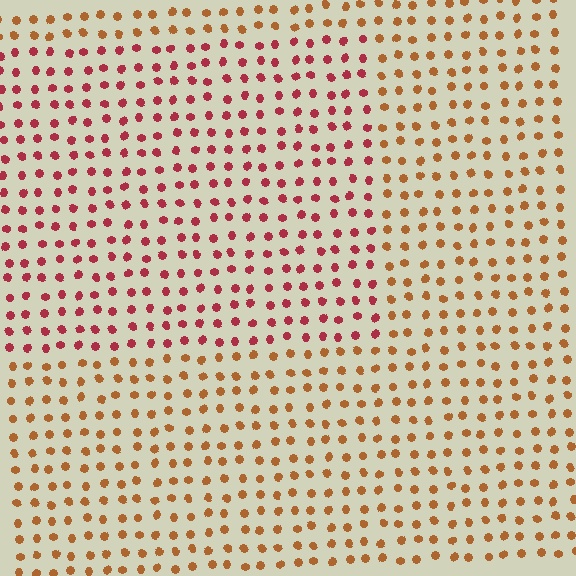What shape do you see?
I see a rectangle.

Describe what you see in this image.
The image is filled with small brown elements in a uniform arrangement. A rectangle-shaped region is visible where the elements are tinted to a slightly different hue, forming a subtle color boundary.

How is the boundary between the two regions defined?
The boundary is defined purely by a slight shift in hue (about 37 degrees). Spacing, size, and orientation are identical on both sides.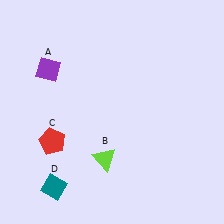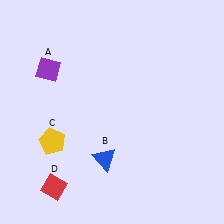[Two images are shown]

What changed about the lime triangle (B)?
In Image 1, B is lime. In Image 2, it changed to blue.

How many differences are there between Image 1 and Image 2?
There are 3 differences between the two images.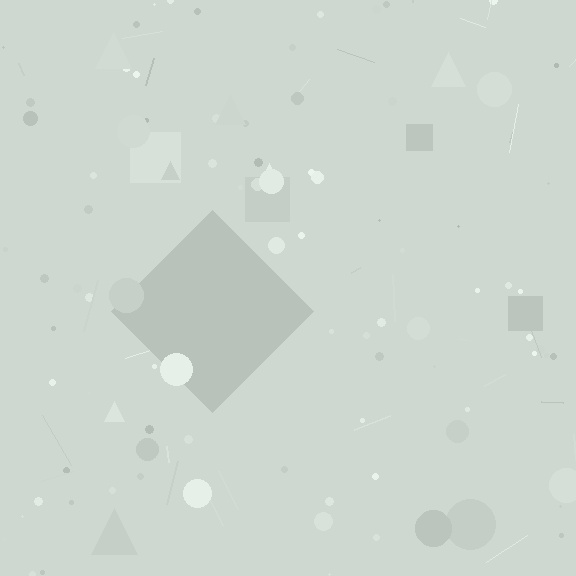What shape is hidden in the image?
A diamond is hidden in the image.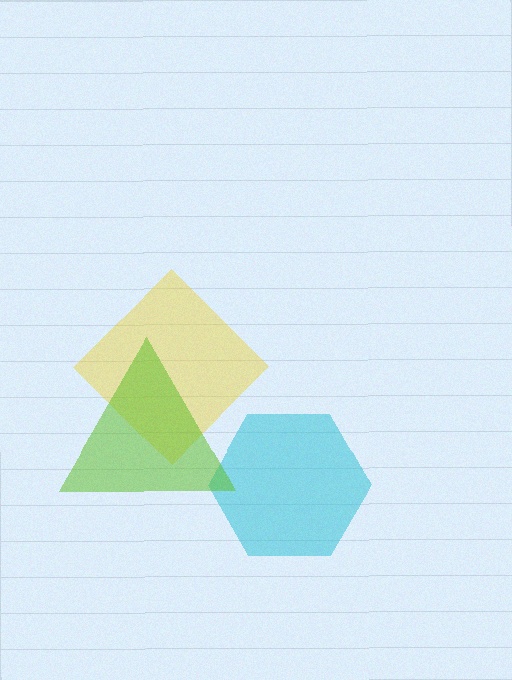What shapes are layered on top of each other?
The layered shapes are: a cyan hexagon, a yellow diamond, a lime triangle.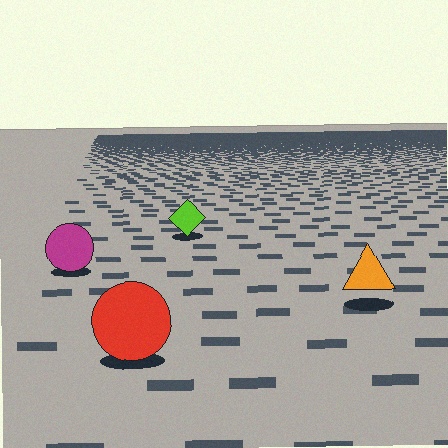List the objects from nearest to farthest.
From nearest to farthest: the red circle, the orange triangle, the magenta circle, the lime diamond.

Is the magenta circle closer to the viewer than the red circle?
No. The red circle is closer — you can tell from the texture gradient: the ground texture is coarser near it.